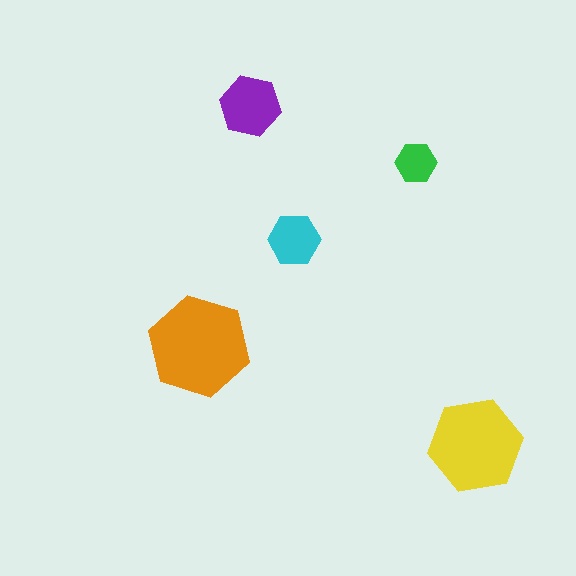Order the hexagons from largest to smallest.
the orange one, the yellow one, the purple one, the cyan one, the green one.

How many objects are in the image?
There are 5 objects in the image.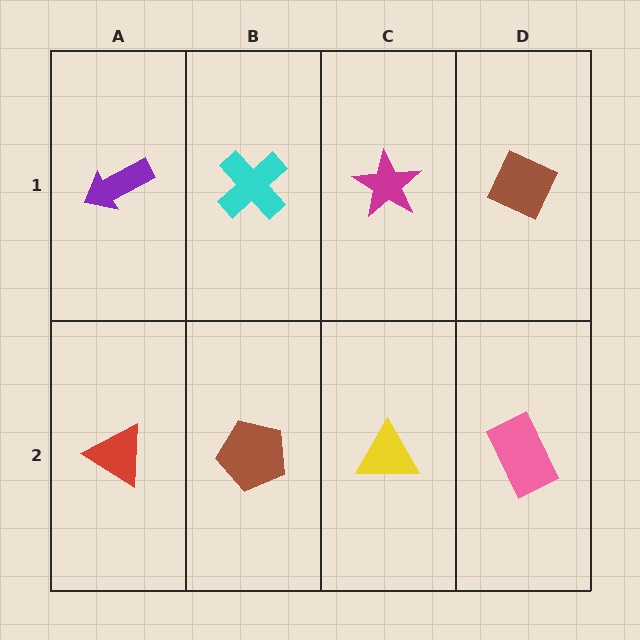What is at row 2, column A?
A red triangle.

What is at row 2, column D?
A pink rectangle.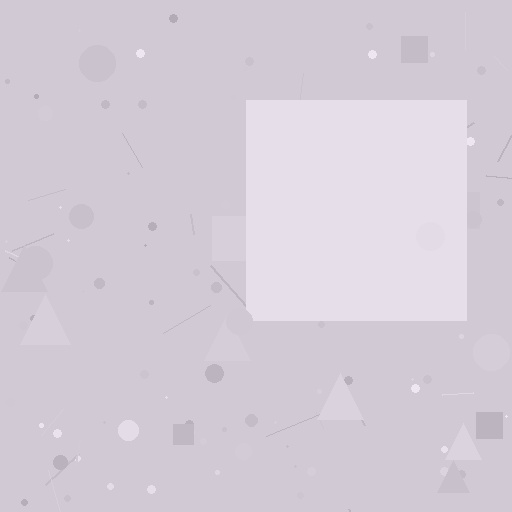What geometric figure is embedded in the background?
A square is embedded in the background.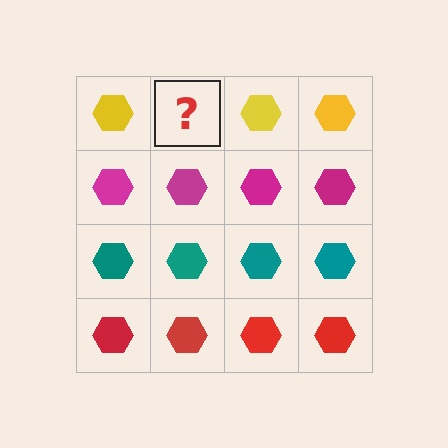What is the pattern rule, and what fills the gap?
The rule is that each row has a consistent color. The gap should be filled with a yellow hexagon.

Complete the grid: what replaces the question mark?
The question mark should be replaced with a yellow hexagon.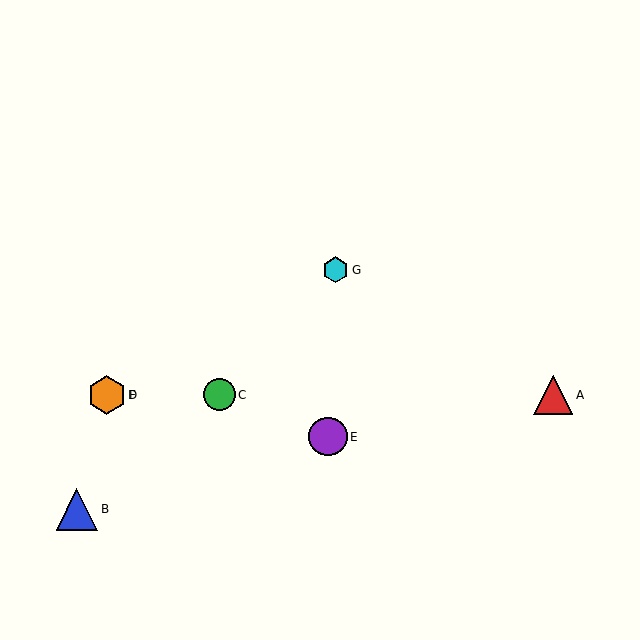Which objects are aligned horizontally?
Objects A, C, D, F are aligned horizontally.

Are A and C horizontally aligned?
Yes, both are at y≈395.